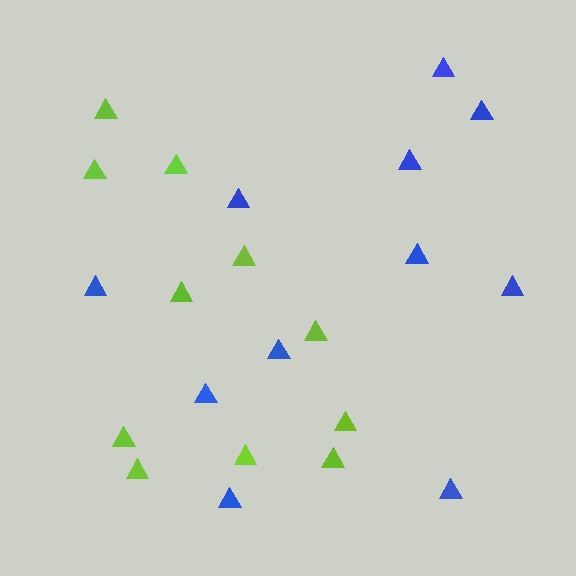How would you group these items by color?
There are 2 groups: one group of blue triangles (11) and one group of lime triangles (11).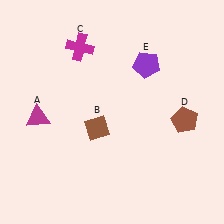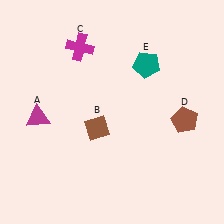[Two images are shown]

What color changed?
The pentagon (E) changed from purple in Image 1 to teal in Image 2.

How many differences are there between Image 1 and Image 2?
There is 1 difference between the two images.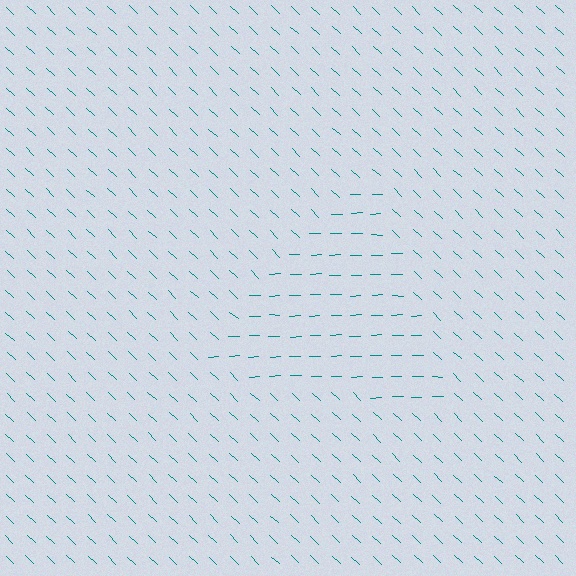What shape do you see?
I see a triangle.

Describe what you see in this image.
The image is filled with small teal line segments. A triangle region in the image has lines oriented differently from the surrounding lines, creating a visible texture boundary.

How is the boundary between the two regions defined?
The boundary is defined purely by a change in line orientation (approximately 45 degrees difference). All lines are the same color and thickness.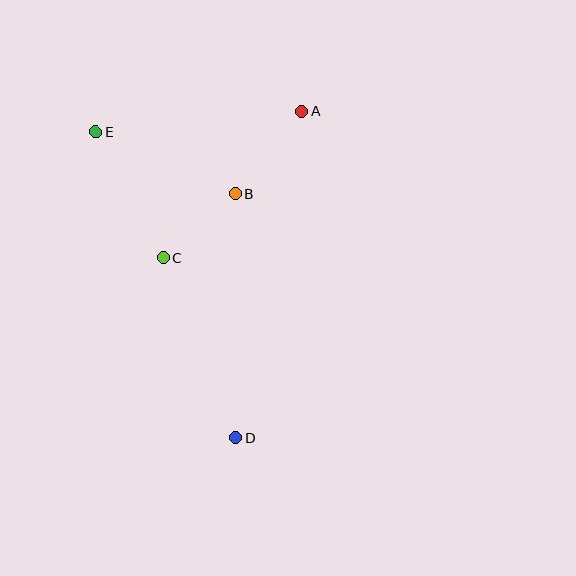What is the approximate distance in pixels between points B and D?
The distance between B and D is approximately 244 pixels.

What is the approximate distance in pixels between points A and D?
The distance between A and D is approximately 333 pixels.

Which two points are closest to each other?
Points B and C are closest to each other.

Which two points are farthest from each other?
Points D and E are farthest from each other.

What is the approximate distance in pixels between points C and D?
The distance between C and D is approximately 194 pixels.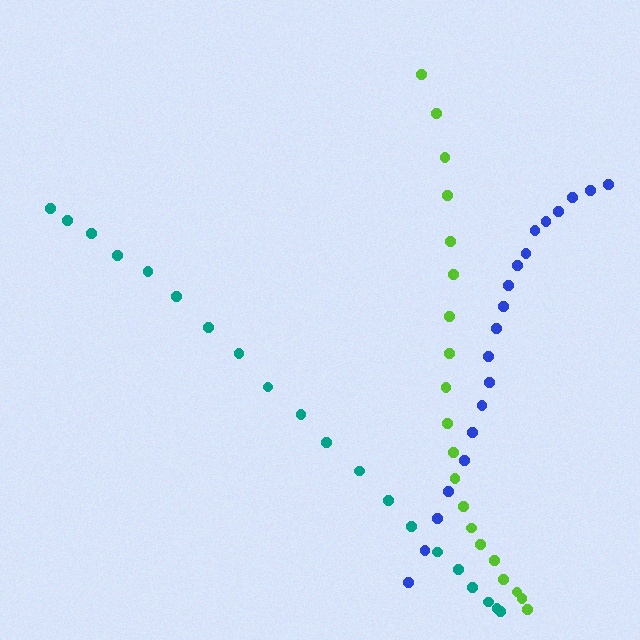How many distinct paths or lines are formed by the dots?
There are 3 distinct paths.